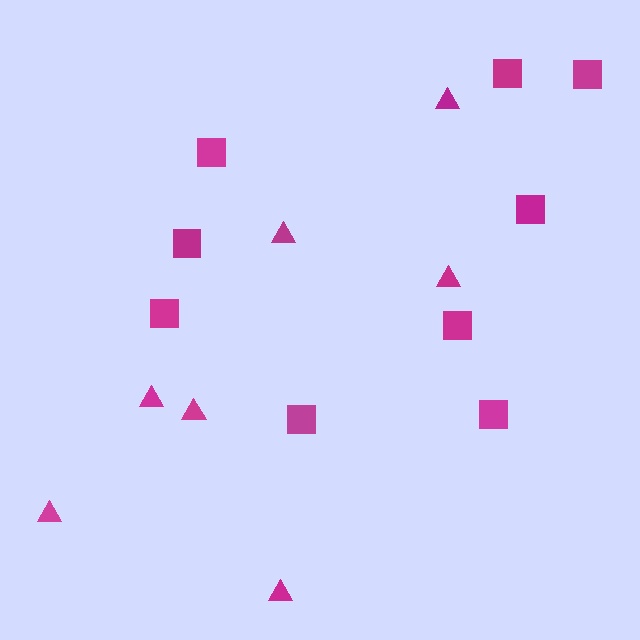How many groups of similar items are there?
There are 2 groups: one group of squares (9) and one group of triangles (7).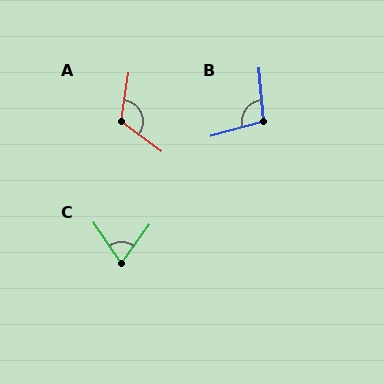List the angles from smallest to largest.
C (70°), B (101°), A (118°).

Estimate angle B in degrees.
Approximately 101 degrees.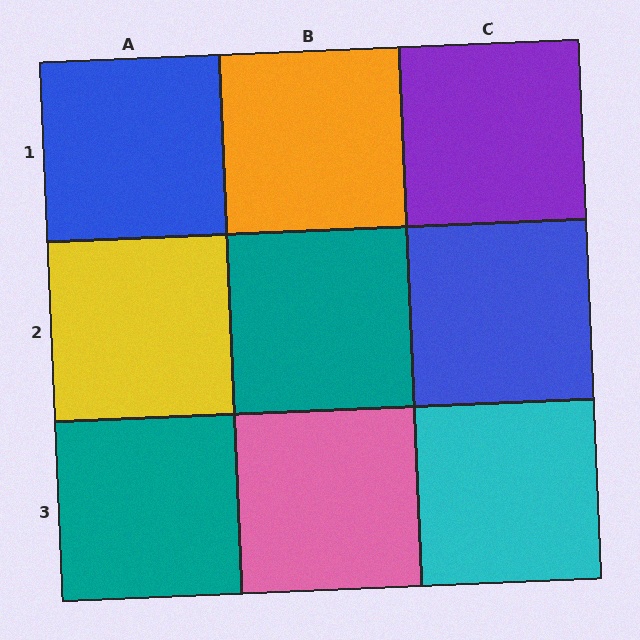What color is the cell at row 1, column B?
Orange.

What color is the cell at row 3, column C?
Cyan.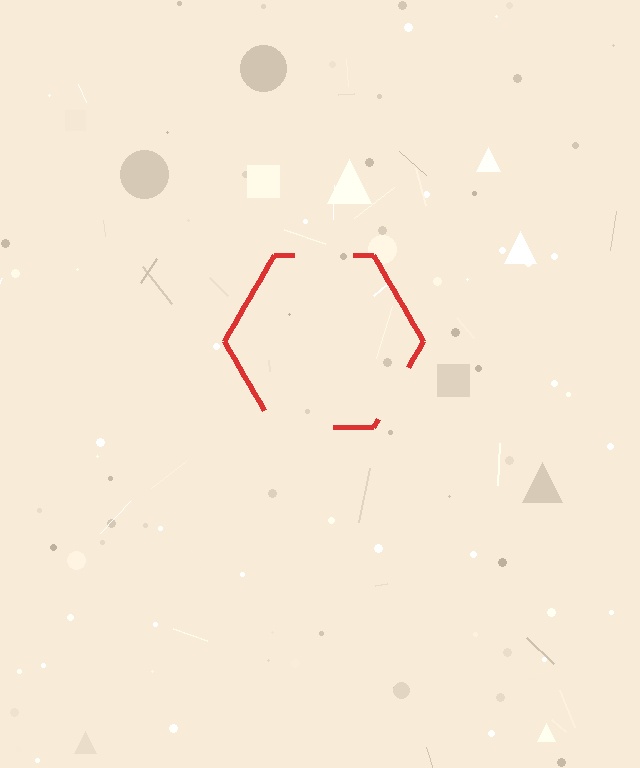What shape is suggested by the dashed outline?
The dashed outline suggests a hexagon.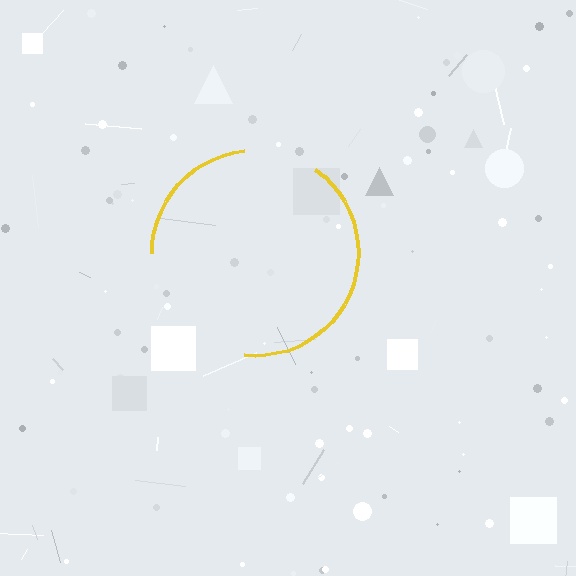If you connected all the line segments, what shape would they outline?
They would outline a circle.